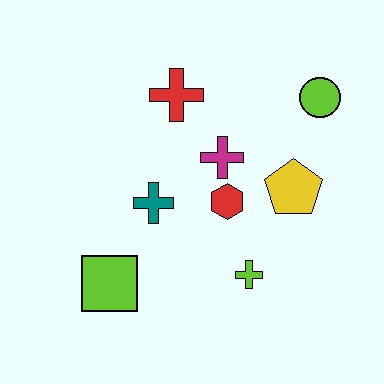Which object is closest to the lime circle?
The yellow pentagon is closest to the lime circle.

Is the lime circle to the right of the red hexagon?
Yes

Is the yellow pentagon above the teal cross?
Yes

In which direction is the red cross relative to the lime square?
The red cross is above the lime square.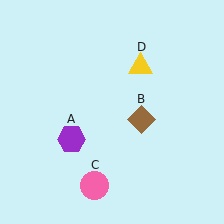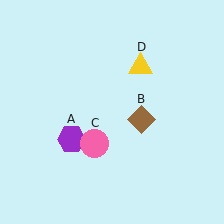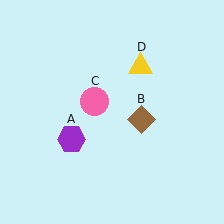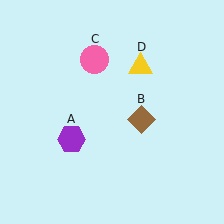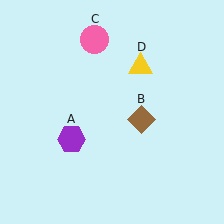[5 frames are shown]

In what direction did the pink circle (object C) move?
The pink circle (object C) moved up.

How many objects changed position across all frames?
1 object changed position: pink circle (object C).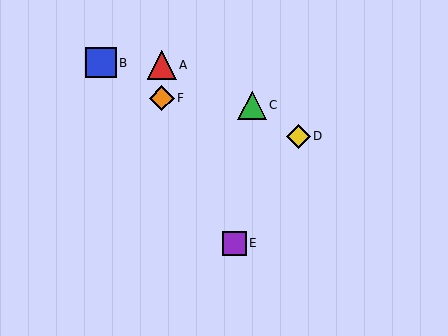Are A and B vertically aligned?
No, A is at x≈162 and B is at x≈101.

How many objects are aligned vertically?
2 objects (A, F) are aligned vertically.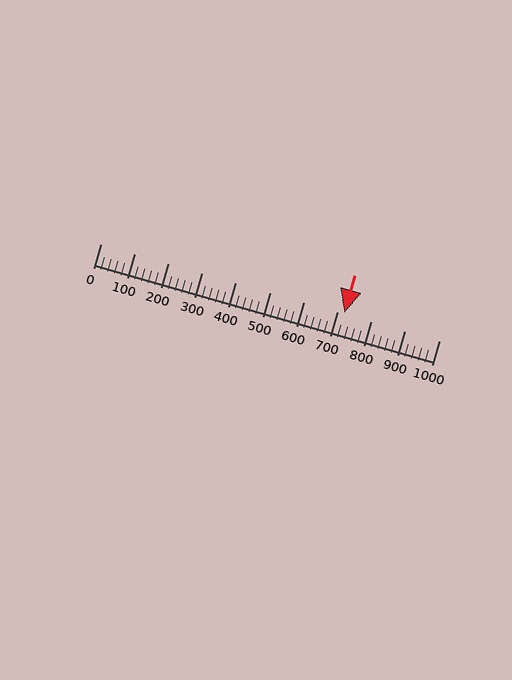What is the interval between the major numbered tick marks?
The major tick marks are spaced 100 units apart.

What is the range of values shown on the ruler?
The ruler shows values from 0 to 1000.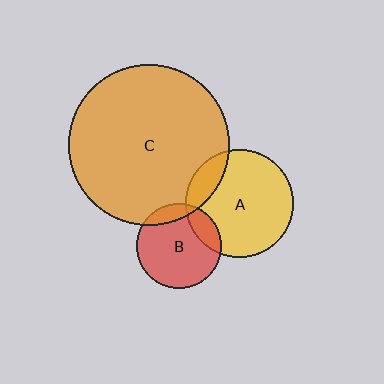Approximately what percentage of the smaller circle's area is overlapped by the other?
Approximately 15%.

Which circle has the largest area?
Circle C (orange).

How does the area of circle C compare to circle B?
Approximately 3.6 times.